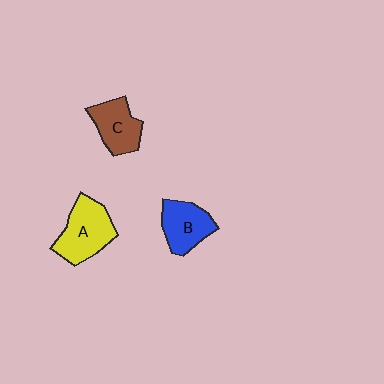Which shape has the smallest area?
Shape C (brown).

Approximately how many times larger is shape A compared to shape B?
Approximately 1.3 times.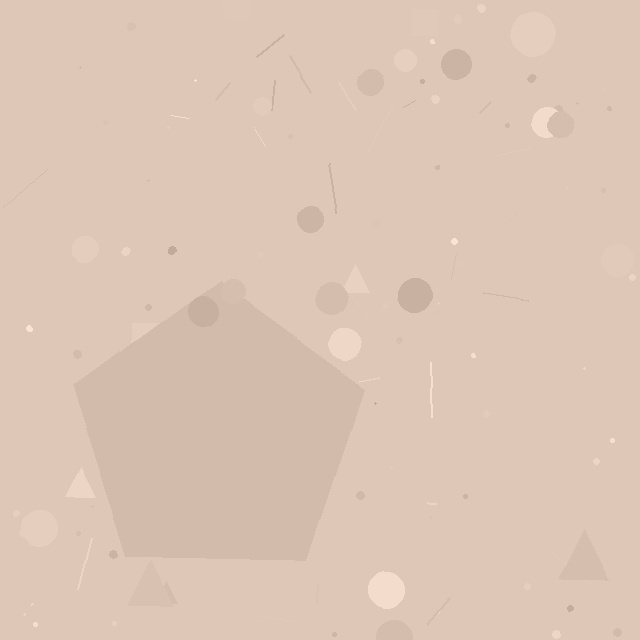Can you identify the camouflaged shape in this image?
The camouflaged shape is a pentagon.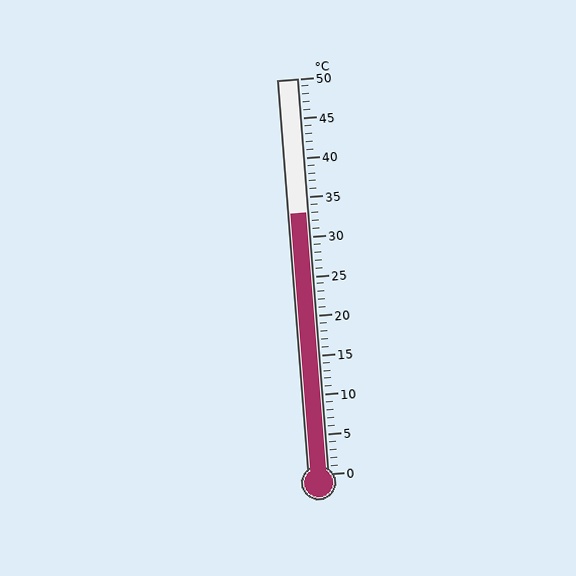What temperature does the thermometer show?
The thermometer shows approximately 33°C.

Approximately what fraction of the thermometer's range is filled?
The thermometer is filled to approximately 65% of its range.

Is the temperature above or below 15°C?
The temperature is above 15°C.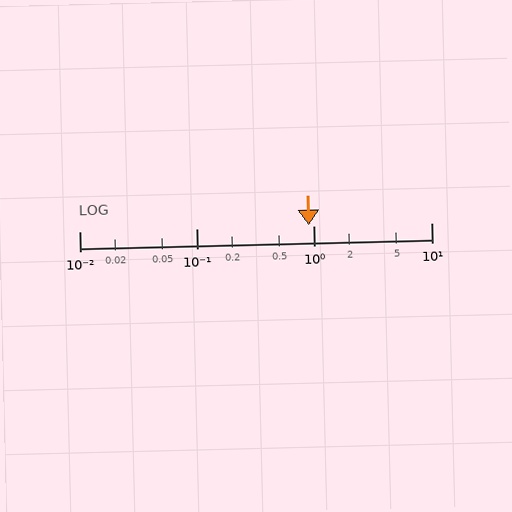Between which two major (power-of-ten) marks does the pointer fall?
The pointer is between 0.1 and 1.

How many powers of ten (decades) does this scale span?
The scale spans 3 decades, from 0.01 to 10.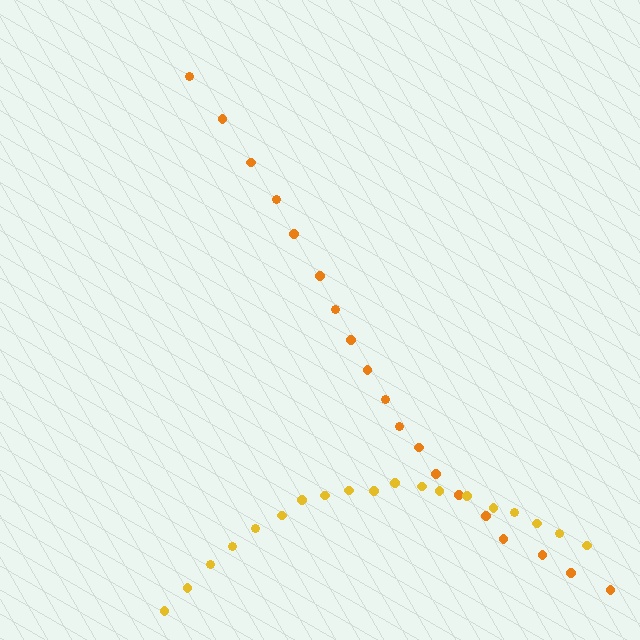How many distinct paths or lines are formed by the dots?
There are 2 distinct paths.